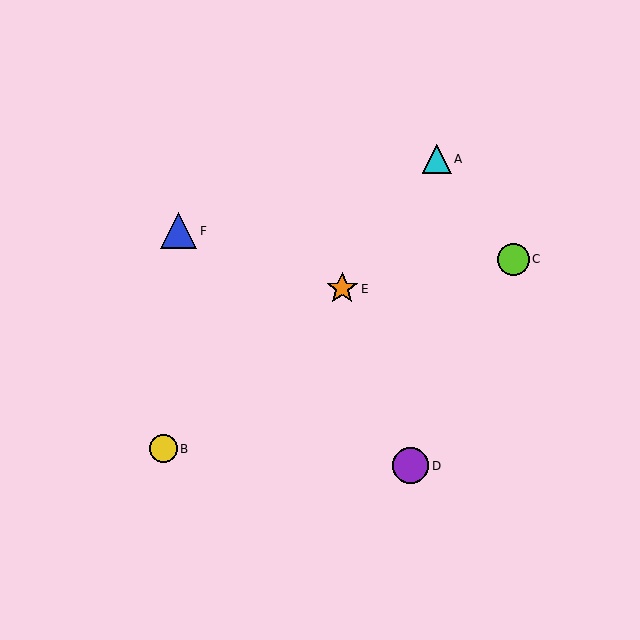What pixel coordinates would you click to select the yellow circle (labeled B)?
Click at (163, 449) to select the yellow circle B.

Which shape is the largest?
The purple circle (labeled D) is the largest.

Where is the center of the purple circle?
The center of the purple circle is at (411, 466).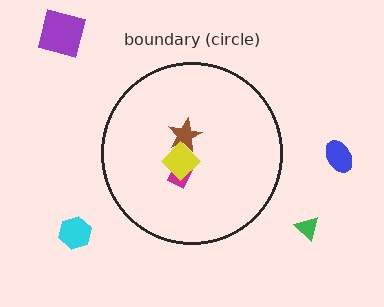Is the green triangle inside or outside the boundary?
Outside.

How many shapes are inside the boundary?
3 inside, 4 outside.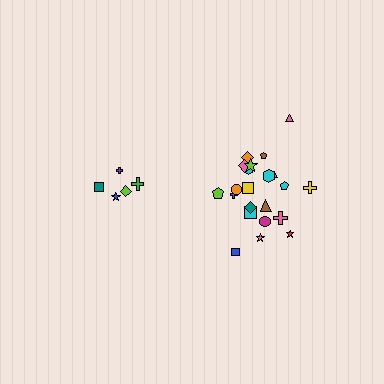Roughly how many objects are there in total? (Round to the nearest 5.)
Roughly 25 objects in total.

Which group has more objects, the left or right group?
The right group.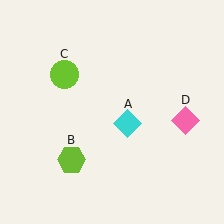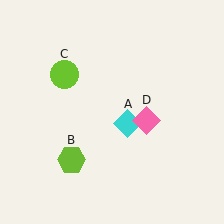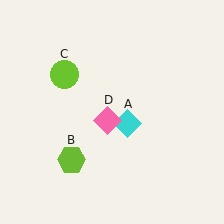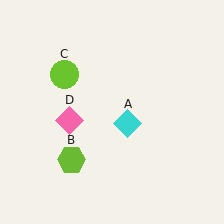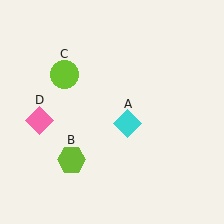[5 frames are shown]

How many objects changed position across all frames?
1 object changed position: pink diamond (object D).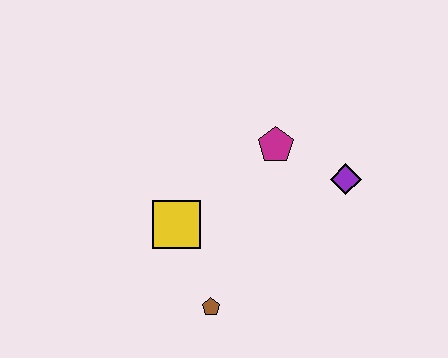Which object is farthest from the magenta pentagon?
The brown pentagon is farthest from the magenta pentagon.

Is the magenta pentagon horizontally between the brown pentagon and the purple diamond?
Yes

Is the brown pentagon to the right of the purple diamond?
No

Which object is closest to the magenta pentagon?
The purple diamond is closest to the magenta pentagon.